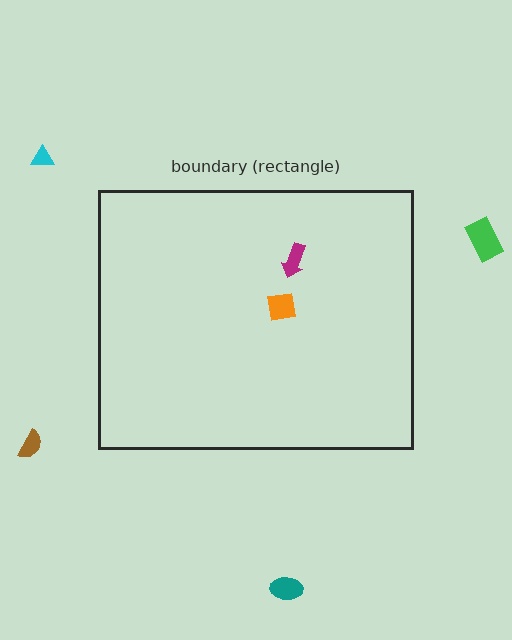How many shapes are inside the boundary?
2 inside, 4 outside.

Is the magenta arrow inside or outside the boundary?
Inside.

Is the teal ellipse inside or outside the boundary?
Outside.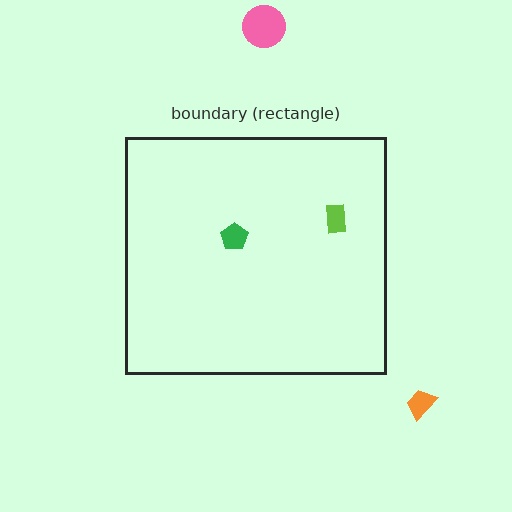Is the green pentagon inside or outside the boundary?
Inside.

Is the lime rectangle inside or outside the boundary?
Inside.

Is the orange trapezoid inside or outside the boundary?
Outside.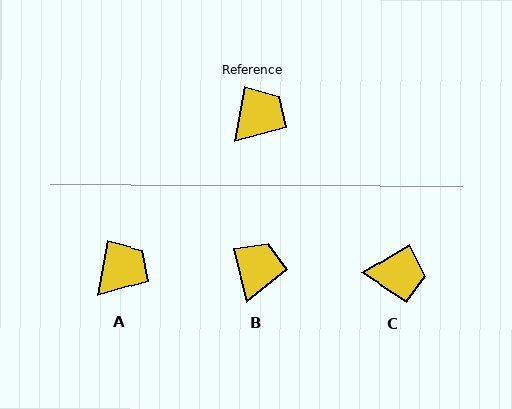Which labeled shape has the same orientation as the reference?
A.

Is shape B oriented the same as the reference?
No, it is off by about 23 degrees.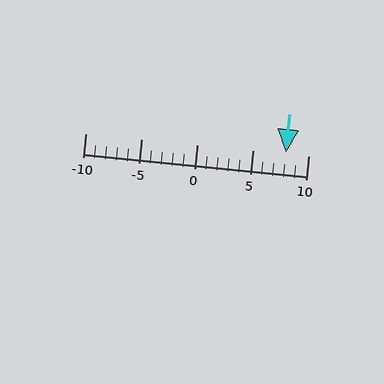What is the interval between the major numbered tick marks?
The major tick marks are spaced 5 units apart.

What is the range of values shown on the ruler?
The ruler shows values from -10 to 10.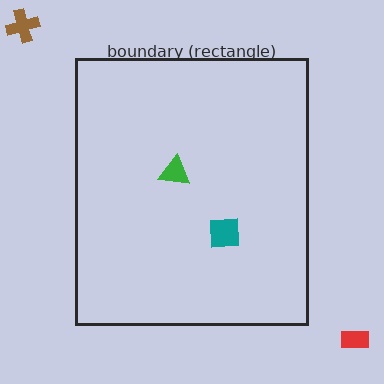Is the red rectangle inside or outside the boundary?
Outside.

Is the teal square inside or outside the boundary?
Inside.